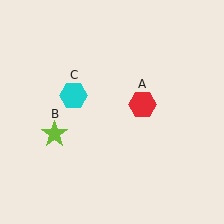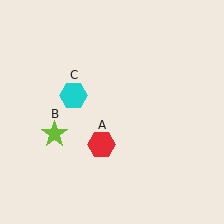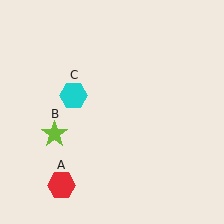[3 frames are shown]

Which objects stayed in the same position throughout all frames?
Lime star (object B) and cyan hexagon (object C) remained stationary.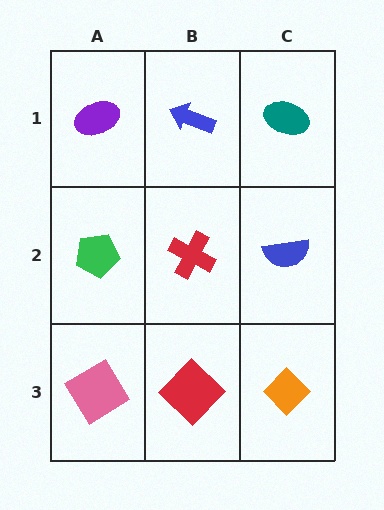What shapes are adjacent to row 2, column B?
A blue arrow (row 1, column B), a red diamond (row 3, column B), a green pentagon (row 2, column A), a blue semicircle (row 2, column C).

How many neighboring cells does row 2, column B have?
4.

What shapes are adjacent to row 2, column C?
A teal ellipse (row 1, column C), an orange diamond (row 3, column C), a red cross (row 2, column B).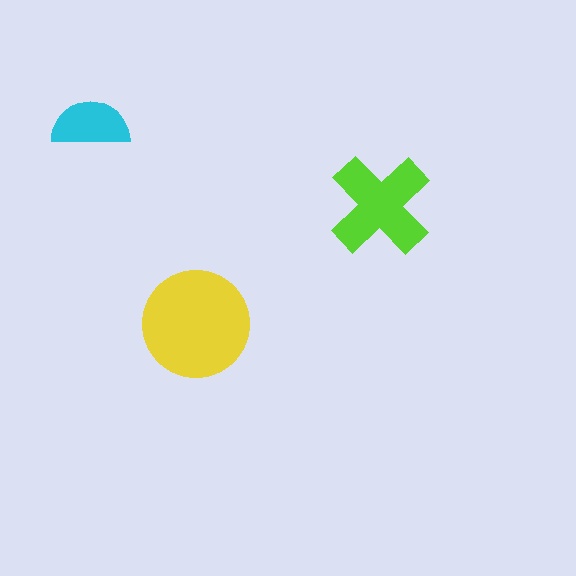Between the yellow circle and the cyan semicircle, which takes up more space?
The yellow circle.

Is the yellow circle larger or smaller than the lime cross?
Larger.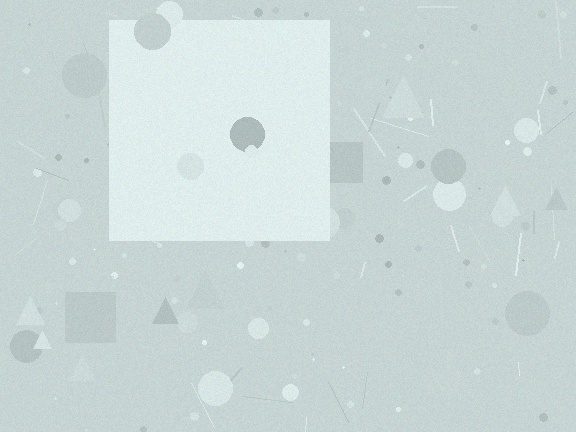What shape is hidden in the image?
A square is hidden in the image.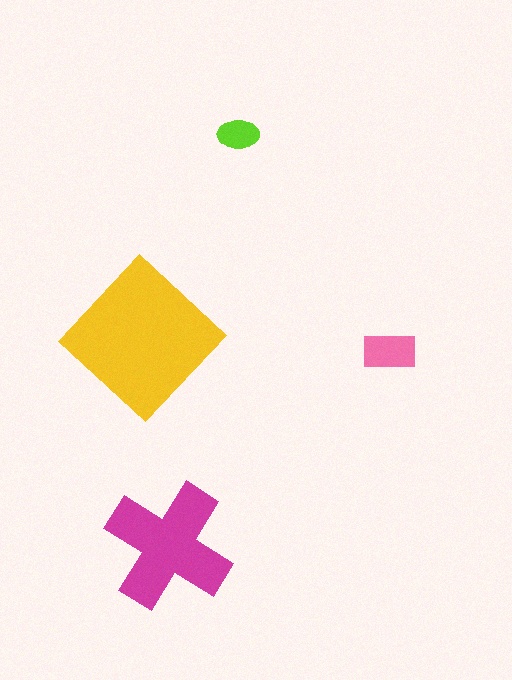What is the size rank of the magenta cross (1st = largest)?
2nd.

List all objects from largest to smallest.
The yellow diamond, the magenta cross, the pink rectangle, the lime ellipse.